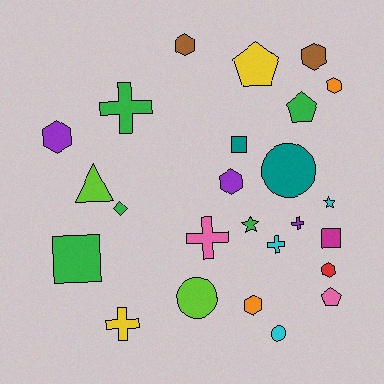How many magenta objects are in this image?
There is 1 magenta object.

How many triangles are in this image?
There is 1 triangle.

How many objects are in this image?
There are 25 objects.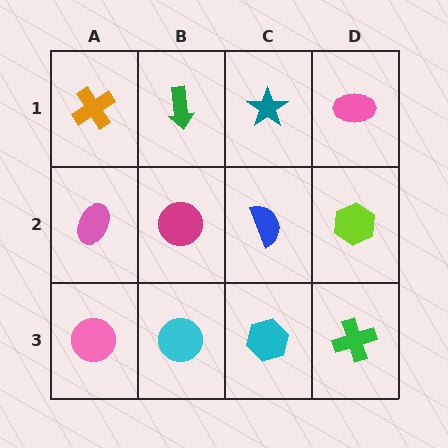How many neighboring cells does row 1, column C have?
3.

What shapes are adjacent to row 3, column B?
A magenta circle (row 2, column B), a pink circle (row 3, column A), a cyan hexagon (row 3, column C).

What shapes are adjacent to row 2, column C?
A teal star (row 1, column C), a cyan hexagon (row 3, column C), a magenta circle (row 2, column B), a lime hexagon (row 2, column D).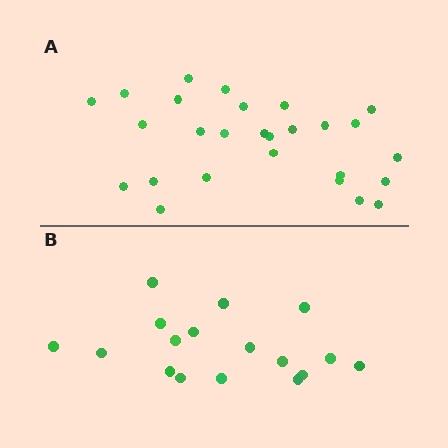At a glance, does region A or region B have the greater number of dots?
Region A (the top region) has more dots.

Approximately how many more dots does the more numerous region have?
Region A has roughly 10 or so more dots than region B.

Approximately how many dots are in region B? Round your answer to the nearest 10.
About 20 dots. (The exact count is 17, which rounds to 20.)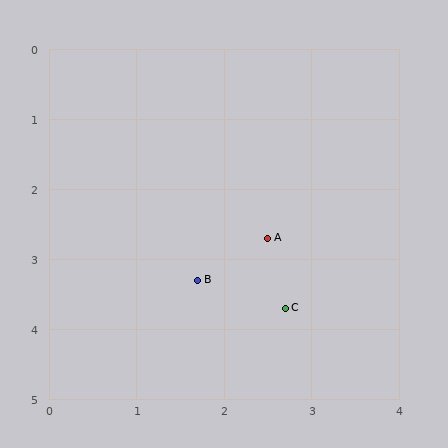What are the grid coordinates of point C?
Point C is at approximately (2.7, 3.7).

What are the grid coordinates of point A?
Point A is at approximately (2.5, 2.7).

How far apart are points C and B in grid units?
Points C and B are about 1.1 grid units apart.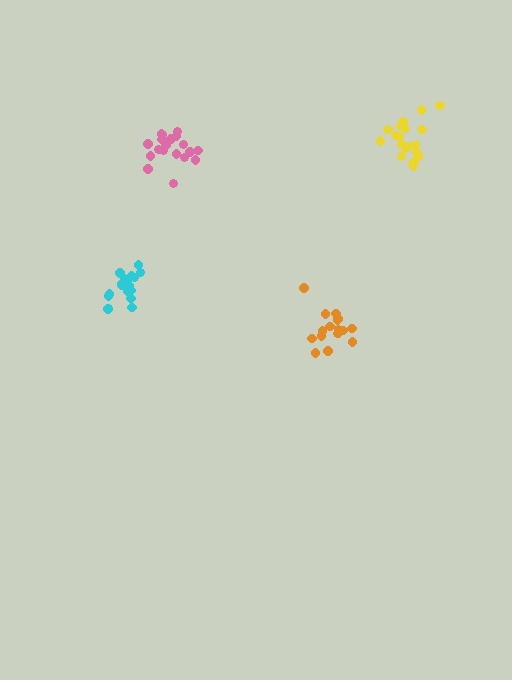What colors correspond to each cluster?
The clusters are colored: pink, orange, yellow, cyan.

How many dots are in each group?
Group 1: 19 dots, Group 2: 18 dots, Group 3: 19 dots, Group 4: 19 dots (75 total).